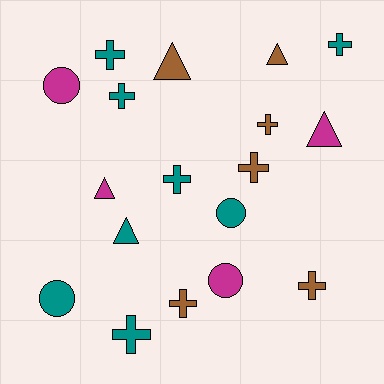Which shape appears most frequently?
Cross, with 9 objects.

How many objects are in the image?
There are 18 objects.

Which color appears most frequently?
Teal, with 8 objects.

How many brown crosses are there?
There are 4 brown crosses.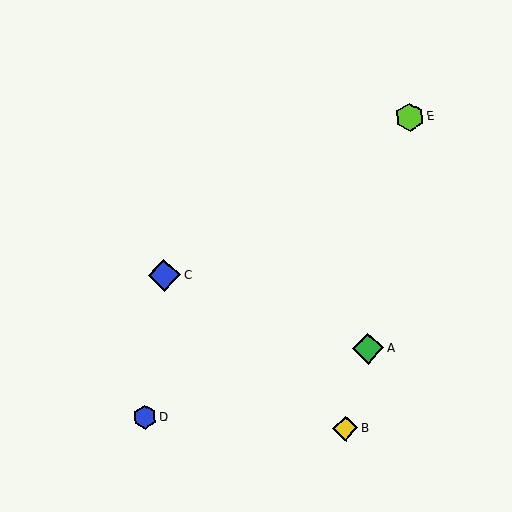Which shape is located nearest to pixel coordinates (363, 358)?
The green diamond (labeled A) at (368, 348) is nearest to that location.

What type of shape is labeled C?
Shape C is a blue diamond.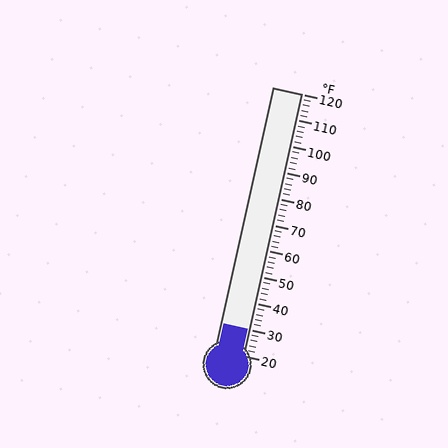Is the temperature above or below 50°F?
The temperature is below 50°F.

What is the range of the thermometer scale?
The thermometer scale ranges from 20°F to 120°F.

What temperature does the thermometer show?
The thermometer shows approximately 30°F.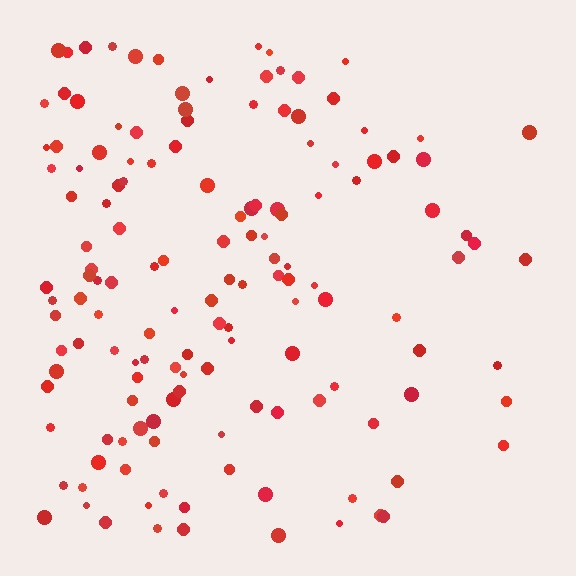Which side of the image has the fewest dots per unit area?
The right.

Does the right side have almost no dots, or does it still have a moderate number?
Still a moderate number, just noticeably fewer than the left.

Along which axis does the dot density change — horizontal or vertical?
Horizontal.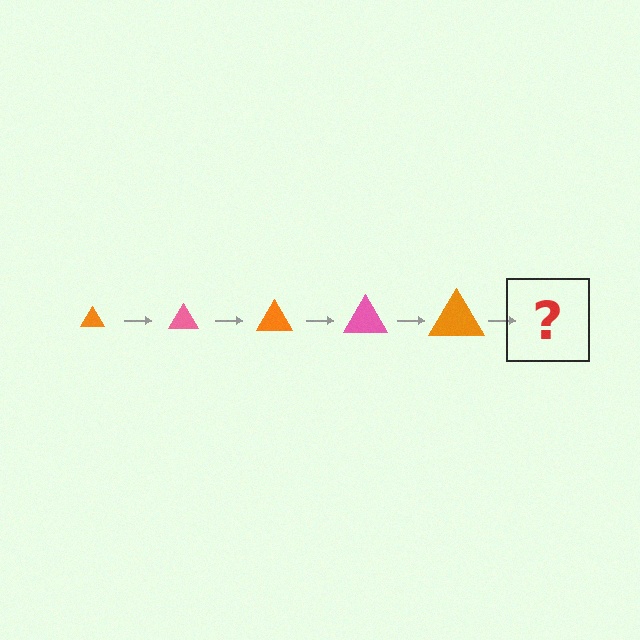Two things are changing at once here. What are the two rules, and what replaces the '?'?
The two rules are that the triangle grows larger each step and the color cycles through orange and pink. The '?' should be a pink triangle, larger than the previous one.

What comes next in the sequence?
The next element should be a pink triangle, larger than the previous one.